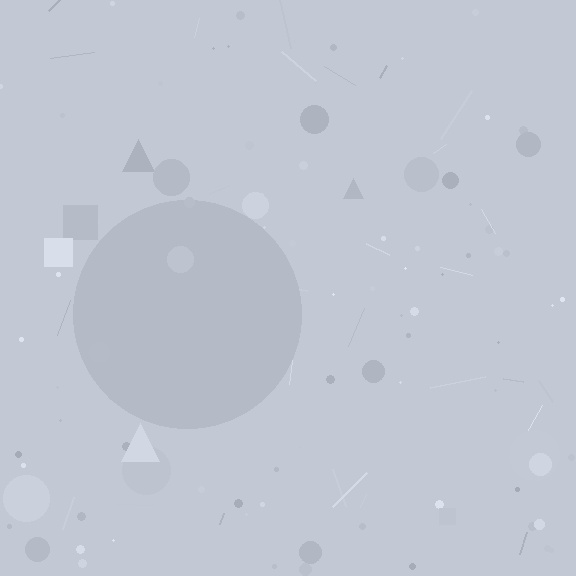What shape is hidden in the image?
A circle is hidden in the image.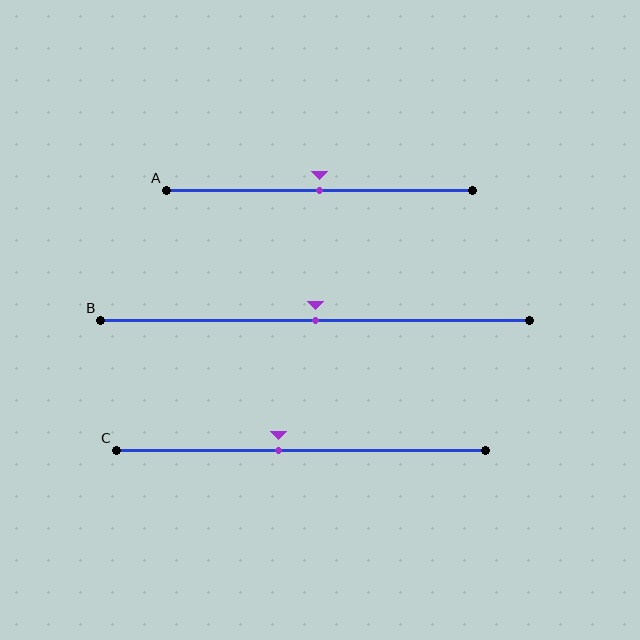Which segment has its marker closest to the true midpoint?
Segment A has its marker closest to the true midpoint.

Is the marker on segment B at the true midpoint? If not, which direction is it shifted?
Yes, the marker on segment B is at the true midpoint.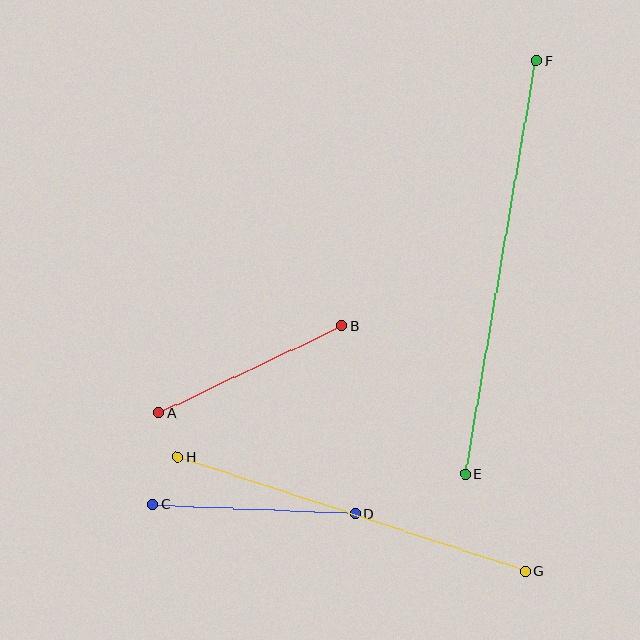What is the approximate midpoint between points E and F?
The midpoint is at approximately (501, 267) pixels.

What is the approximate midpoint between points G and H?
The midpoint is at approximately (351, 514) pixels.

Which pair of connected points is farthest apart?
Points E and F are farthest apart.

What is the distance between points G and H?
The distance is approximately 366 pixels.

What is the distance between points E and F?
The distance is approximately 419 pixels.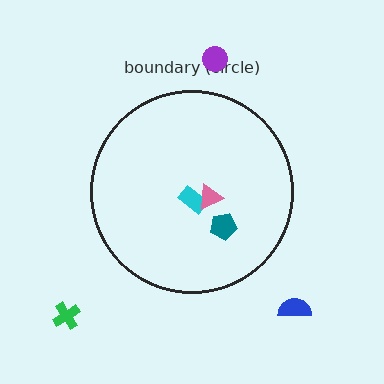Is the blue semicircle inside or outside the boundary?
Outside.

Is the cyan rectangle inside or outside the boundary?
Inside.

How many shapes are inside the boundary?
3 inside, 3 outside.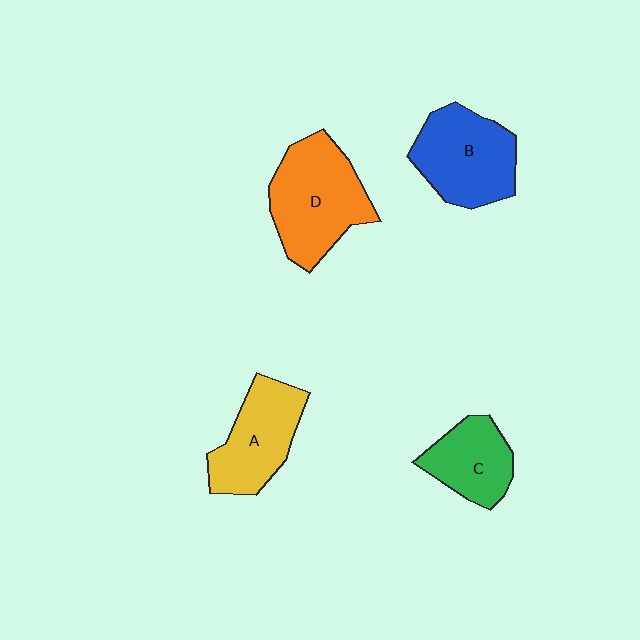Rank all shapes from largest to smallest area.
From largest to smallest: D (orange), B (blue), A (yellow), C (green).